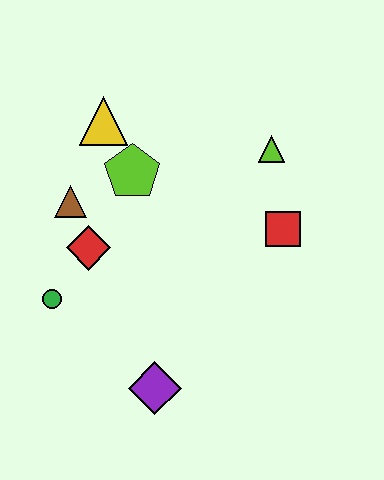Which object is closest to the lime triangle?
The red square is closest to the lime triangle.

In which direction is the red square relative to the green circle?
The red square is to the right of the green circle.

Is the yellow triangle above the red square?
Yes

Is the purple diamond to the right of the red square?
No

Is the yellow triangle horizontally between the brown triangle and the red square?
Yes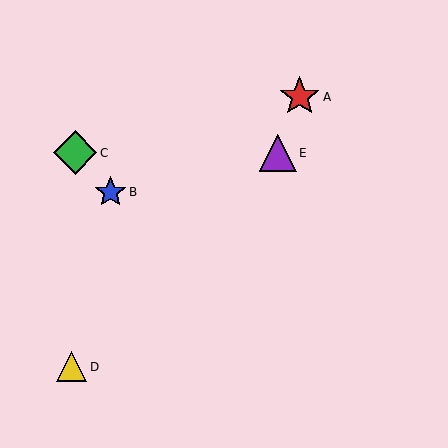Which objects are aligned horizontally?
Objects C, E are aligned horizontally.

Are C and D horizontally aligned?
No, C is at y≈153 and D is at y≈367.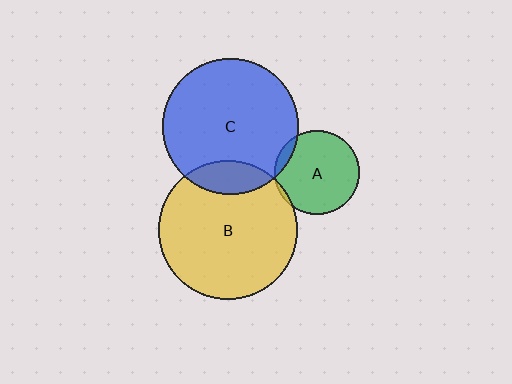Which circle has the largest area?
Circle B (yellow).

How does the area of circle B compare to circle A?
Approximately 2.7 times.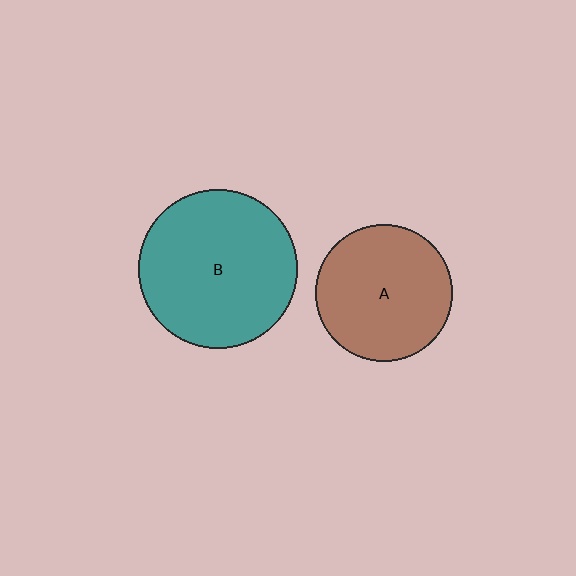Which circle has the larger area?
Circle B (teal).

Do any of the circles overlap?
No, none of the circles overlap.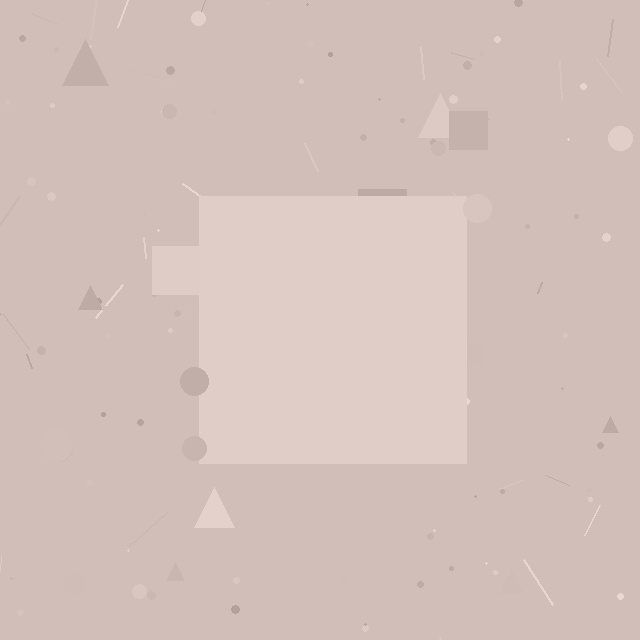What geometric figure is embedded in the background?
A square is embedded in the background.